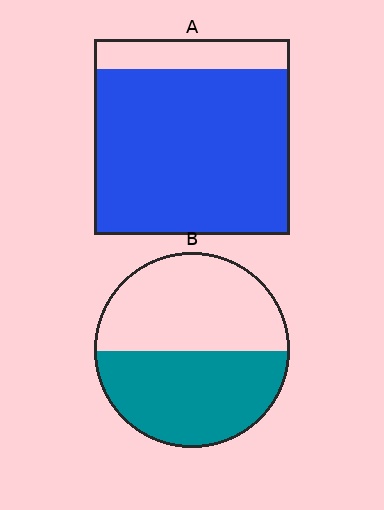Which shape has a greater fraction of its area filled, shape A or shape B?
Shape A.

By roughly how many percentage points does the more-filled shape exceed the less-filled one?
By roughly 35 percentage points (A over B).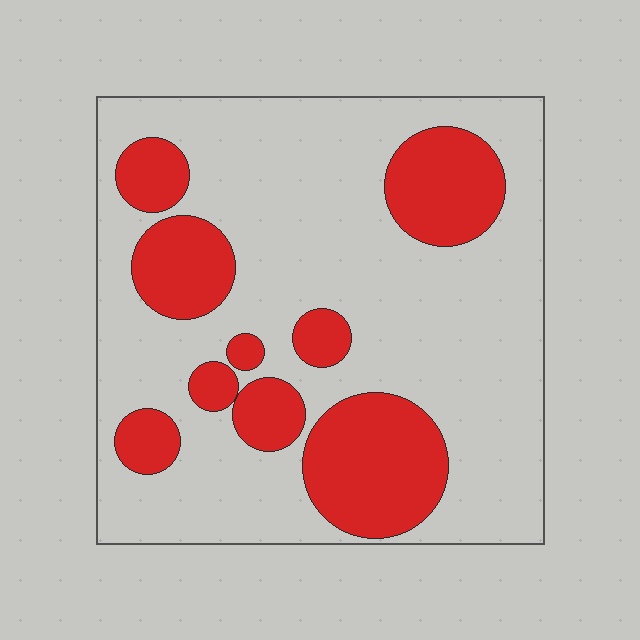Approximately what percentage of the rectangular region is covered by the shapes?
Approximately 30%.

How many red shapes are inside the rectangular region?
9.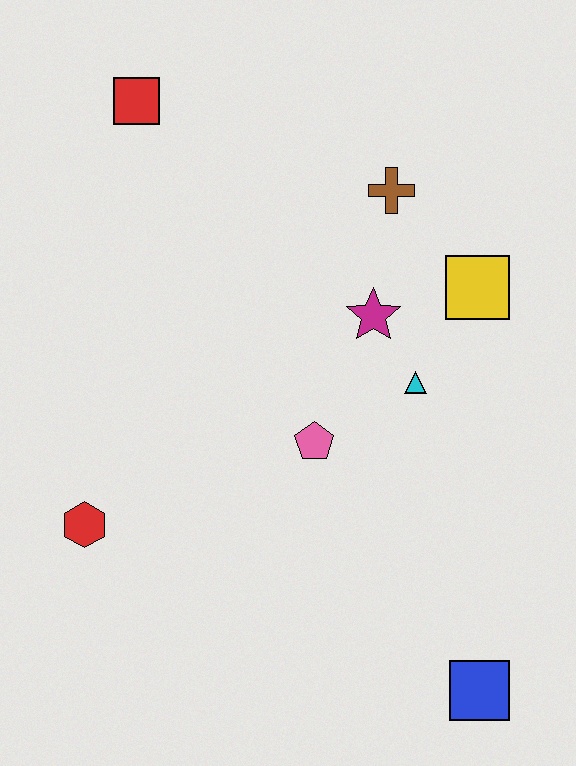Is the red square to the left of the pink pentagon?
Yes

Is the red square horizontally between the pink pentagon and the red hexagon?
Yes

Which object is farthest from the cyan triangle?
The red square is farthest from the cyan triangle.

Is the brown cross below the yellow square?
No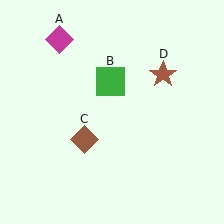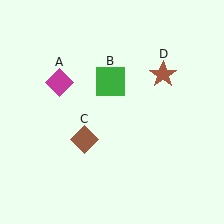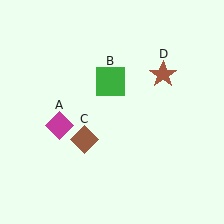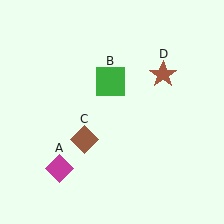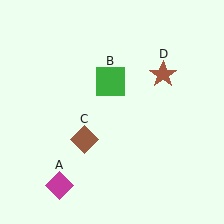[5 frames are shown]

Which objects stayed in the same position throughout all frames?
Green square (object B) and brown diamond (object C) and brown star (object D) remained stationary.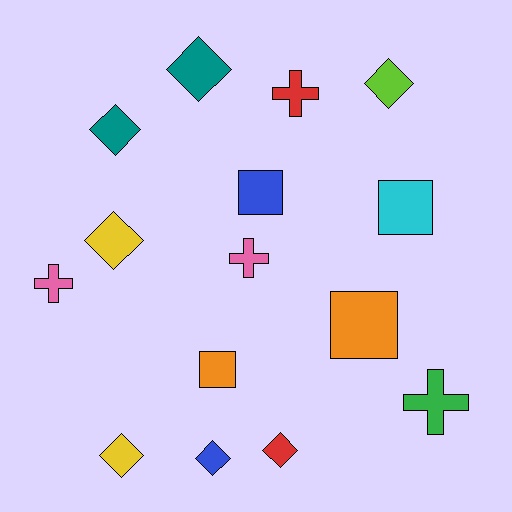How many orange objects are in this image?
There are 2 orange objects.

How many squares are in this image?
There are 4 squares.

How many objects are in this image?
There are 15 objects.